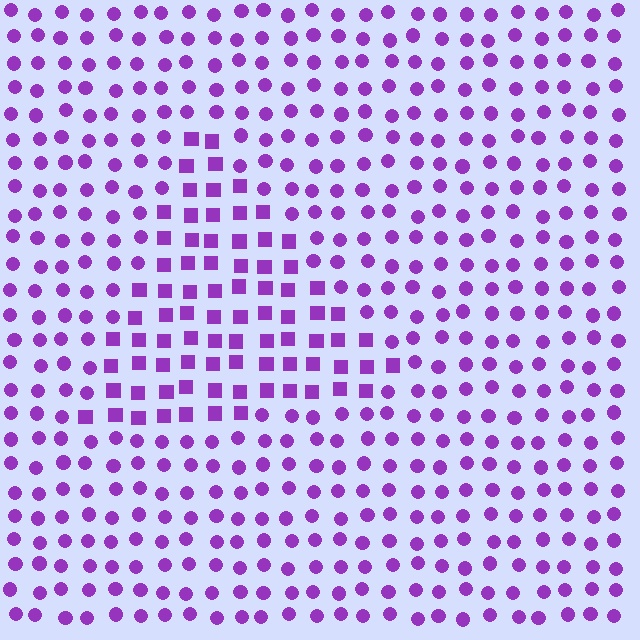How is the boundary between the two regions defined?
The boundary is defined by a change in element shape: squares inside vs. circles outside. All elements share the same color and spacing.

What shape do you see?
I see a triangle.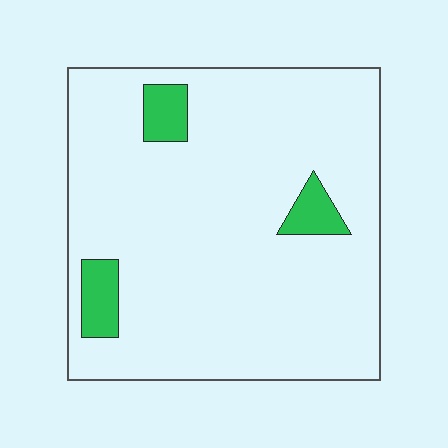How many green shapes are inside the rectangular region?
3.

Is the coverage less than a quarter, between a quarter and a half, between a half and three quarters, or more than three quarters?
Less than a quarter.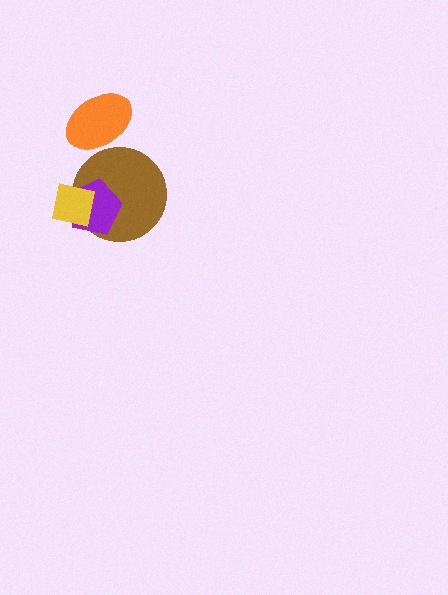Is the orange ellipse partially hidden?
No, no other shape covers it.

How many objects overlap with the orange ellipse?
0 objects overlap with the orange ellipse.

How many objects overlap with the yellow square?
2 objects overlap with the yellow square.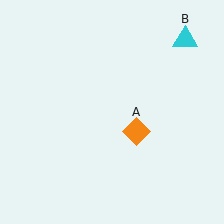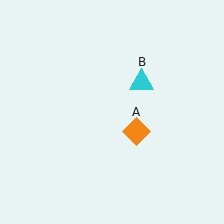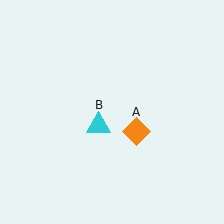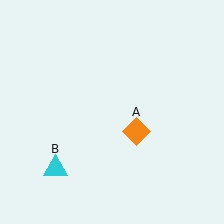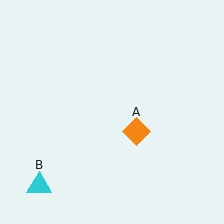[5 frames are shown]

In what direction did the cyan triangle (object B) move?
The cyan triangle (object B) moved down and to the left.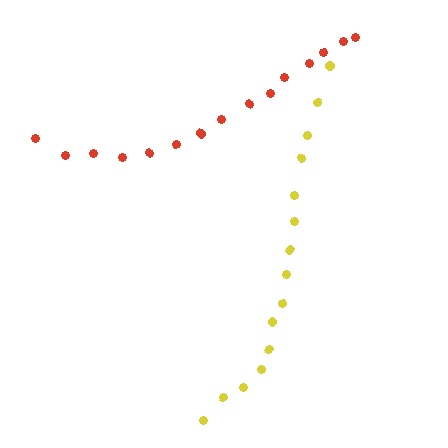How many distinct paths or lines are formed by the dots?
There are 2 distinct paths.